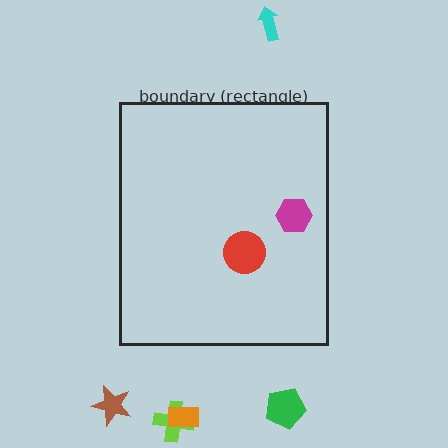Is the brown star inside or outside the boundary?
Outside.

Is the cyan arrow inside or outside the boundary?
Outside.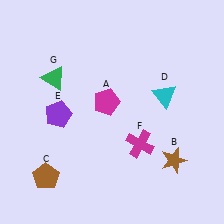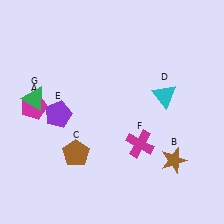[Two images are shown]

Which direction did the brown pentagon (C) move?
The brown pentagon (C) moved right.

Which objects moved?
The objects that moved are: the magenta pentagon (A), the brown pentagon (C), the green triangle (G).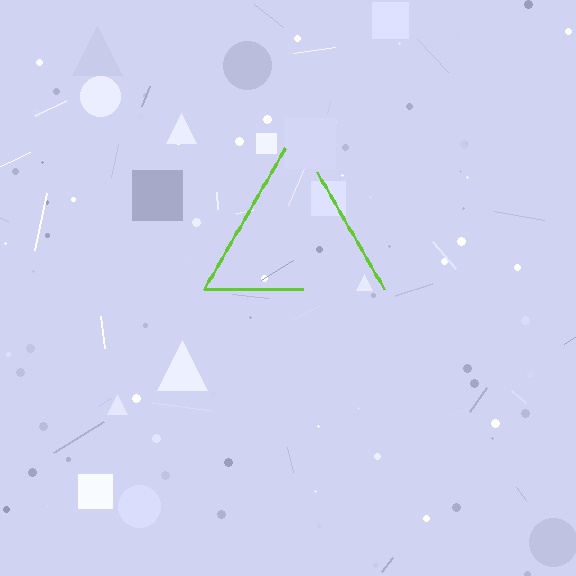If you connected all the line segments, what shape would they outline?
They would outline a triangle.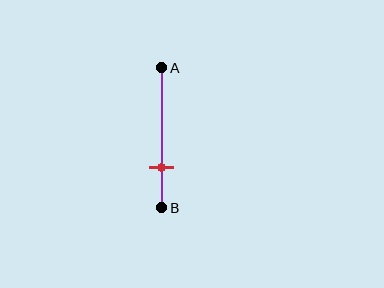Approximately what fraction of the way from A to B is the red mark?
The red mark is approximately 70% of the way from A to B.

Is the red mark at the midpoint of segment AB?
No, the mark is at about 70% from A, not at the 50% midpoint.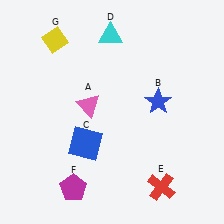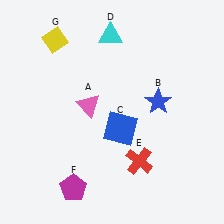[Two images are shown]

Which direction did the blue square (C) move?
The blue square (C) moved right.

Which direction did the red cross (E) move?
The red cross (E) moved up.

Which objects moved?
The objects that moved are: the blue square (C), the red cross (E).